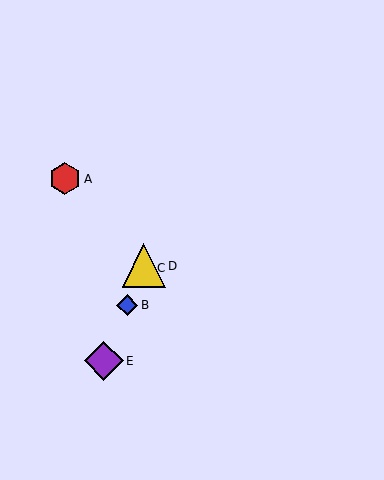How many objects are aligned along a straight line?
4 objects (B, C, D, E) are aligned along a straight line.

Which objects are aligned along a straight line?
Objects B, C, D, E are aligned along a straight line.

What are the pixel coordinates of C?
Object C is at (143, 268).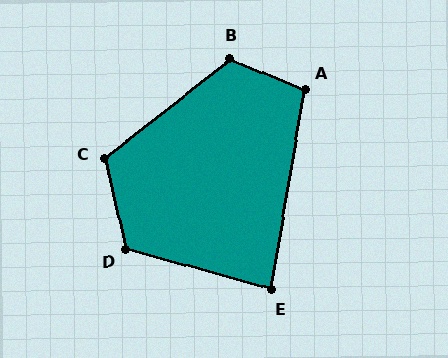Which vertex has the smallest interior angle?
E, at approximately 84 degrees.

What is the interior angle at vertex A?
Approximately 103 degrees (obtuse).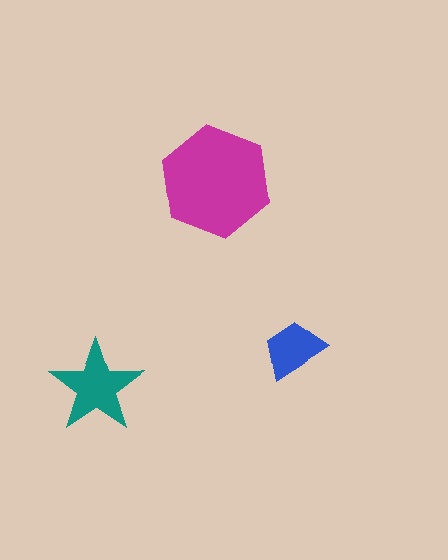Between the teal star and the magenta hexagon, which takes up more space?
The magenta hexagon.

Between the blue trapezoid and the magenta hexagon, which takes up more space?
The magenta hexagon.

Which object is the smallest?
The blue trapezoid.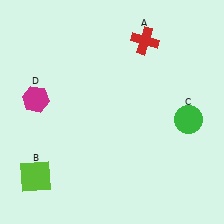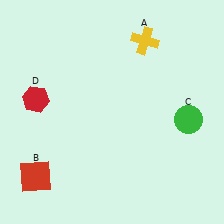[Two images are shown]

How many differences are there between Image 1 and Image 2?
There are 3 differences between the two images.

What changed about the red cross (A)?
In Image 1, A is red. In Image 2, it changed to yellow.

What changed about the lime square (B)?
In Image 1, B is lime. In Image 2, it changed to red.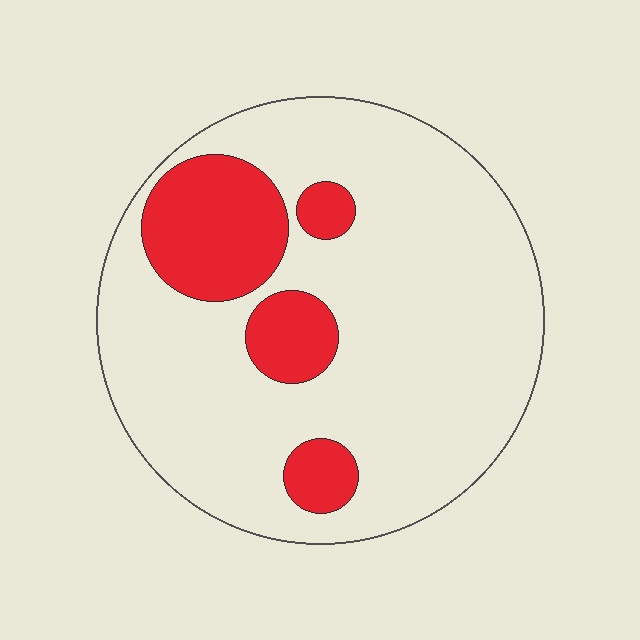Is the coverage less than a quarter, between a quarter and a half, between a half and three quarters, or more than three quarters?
Less than a quarter.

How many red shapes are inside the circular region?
4.